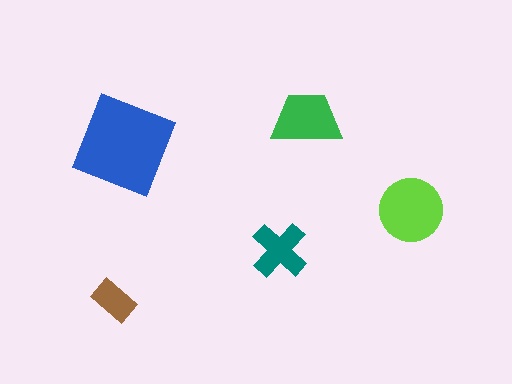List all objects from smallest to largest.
The brown rectangle, the teal cross, the green trapezoid, the lime circle, the blue diamond.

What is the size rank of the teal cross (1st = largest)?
4th.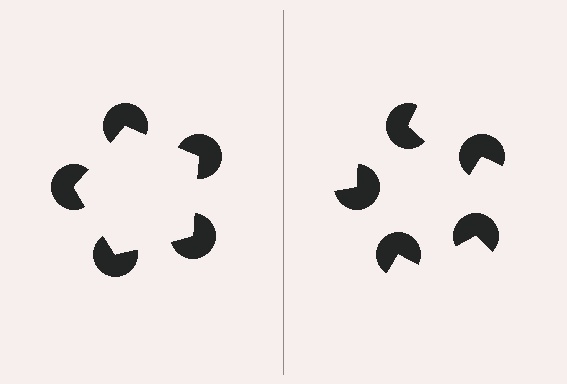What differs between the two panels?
The pac-man discs are positioned identically on both sides; only the wedge orientations differ. On the left they align to a pentagon; on the right they are misaligned.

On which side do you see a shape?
An illusory pentagon appears on the left side. On the right side the wedge cuts are rotated, so no coherent shape forms.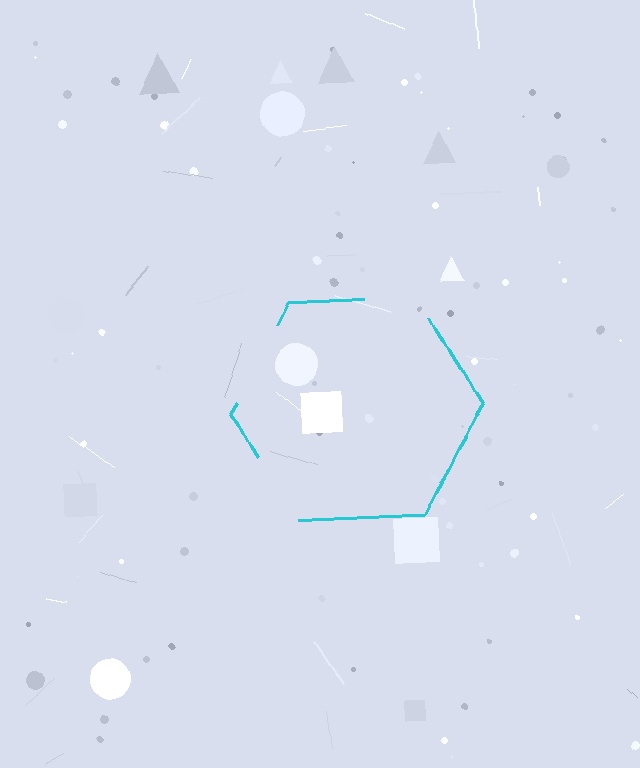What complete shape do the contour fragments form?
The contour fragments form a hexagon.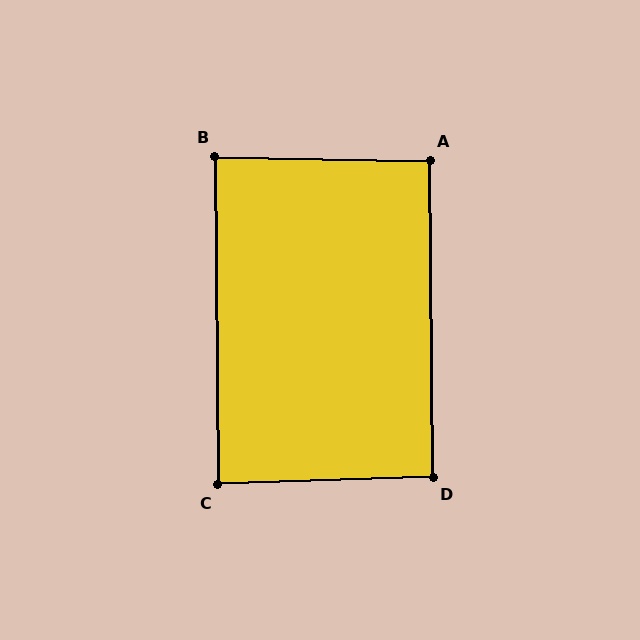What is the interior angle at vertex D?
Approximately 91 degrees (approximately right).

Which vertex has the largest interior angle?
A, at approximately 91 degrees.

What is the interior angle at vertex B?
Approximately 89 degrees (approximately right).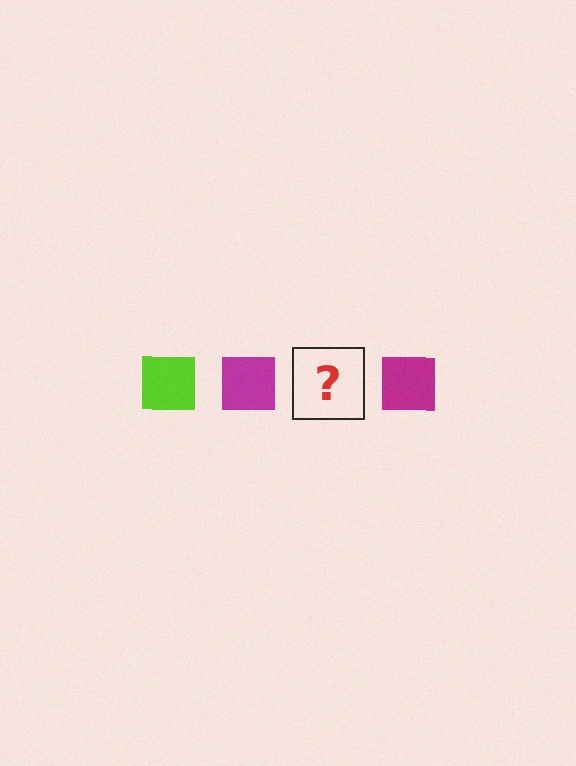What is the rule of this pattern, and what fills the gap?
The rule is that the pattern cycles through lime, magenta squares. The gap should be filled with a lime square.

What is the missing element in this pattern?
The missing element is a lime square.